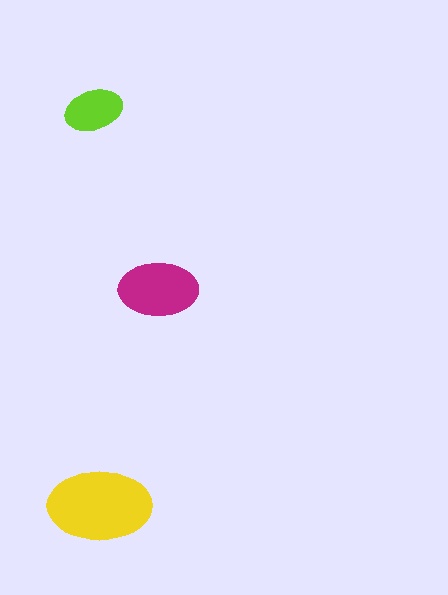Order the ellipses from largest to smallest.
the yellow one, the magenta one, the lime one.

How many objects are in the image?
There are 3 objects in the image.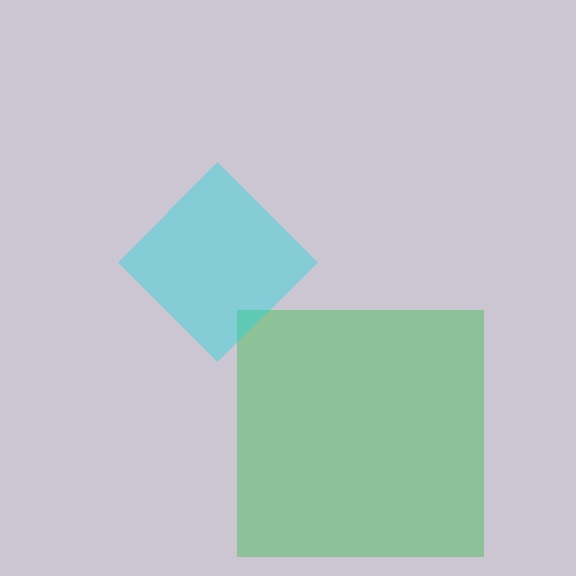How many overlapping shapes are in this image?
There are 2 overlapping shapes in the image.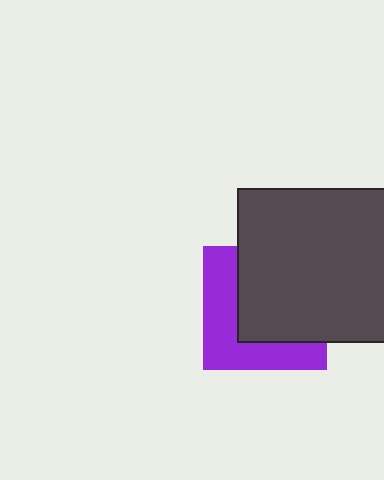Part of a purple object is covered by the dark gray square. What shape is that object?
It is a square.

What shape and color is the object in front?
The object in front is a dark gray square.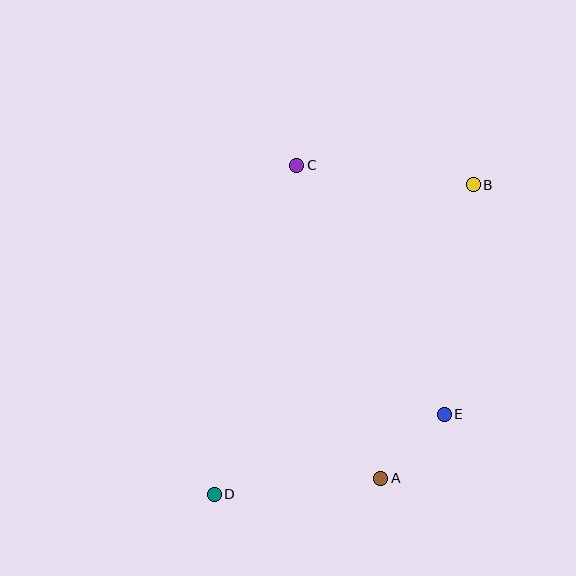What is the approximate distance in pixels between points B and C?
The distance between B and C is approximately 178 pixels.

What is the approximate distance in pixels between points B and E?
The distance between B and E is approximately 232 pixels.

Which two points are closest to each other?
Points A and E are closest to each other.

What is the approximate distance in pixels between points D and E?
The distance between D and E is approximately 244 pixels.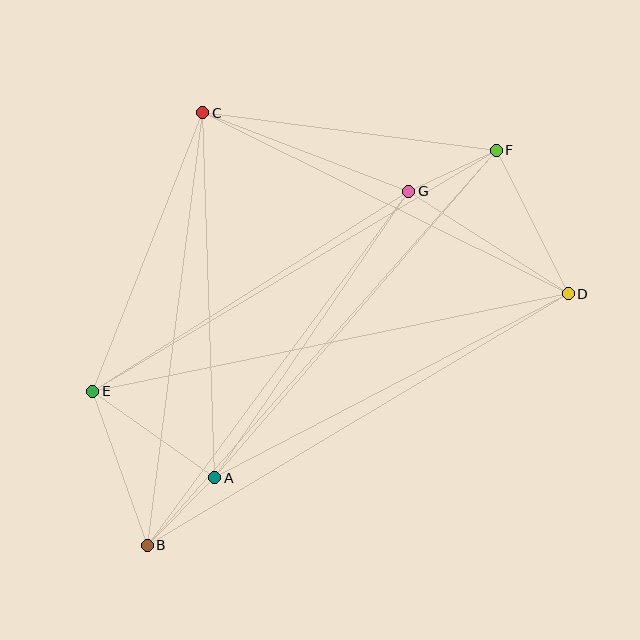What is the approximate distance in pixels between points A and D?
The distance between A and D is approximately 398 pixels.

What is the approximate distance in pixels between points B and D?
The distance between B and D is approximately 490 pixels.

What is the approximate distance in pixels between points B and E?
The distance between B and E is approximately 163 pixels.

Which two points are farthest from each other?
Points B and F are farthest from each other.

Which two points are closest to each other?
Points A and B are closest to each other.